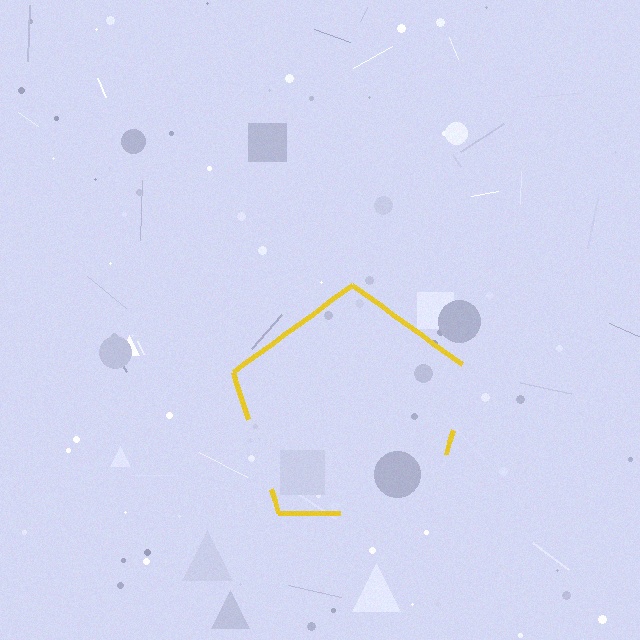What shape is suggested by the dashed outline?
The dashed outline suggests a pentagon.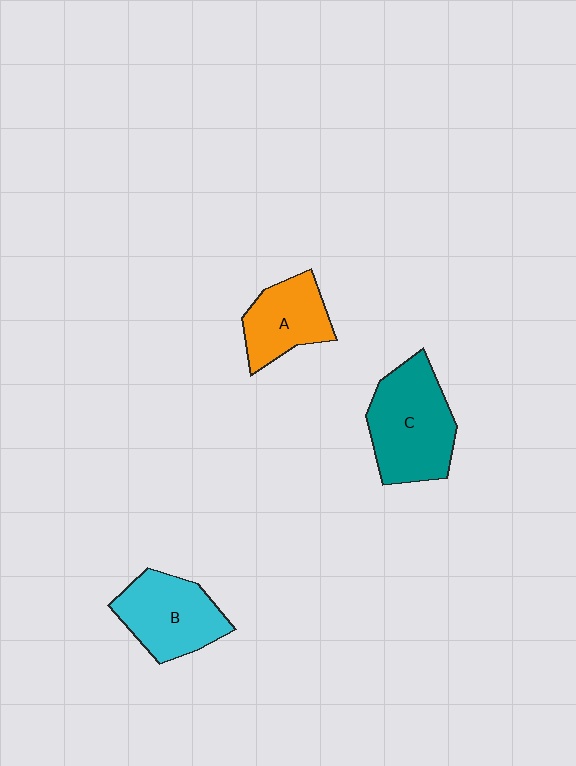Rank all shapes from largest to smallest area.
From largest to smallest: C (teal), B (cyan), A (orange).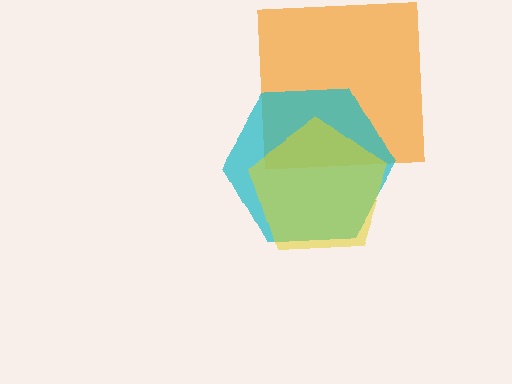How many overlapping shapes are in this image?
There are 3 overlapping shapes in the image.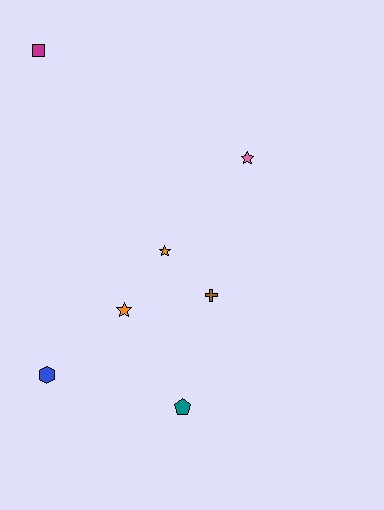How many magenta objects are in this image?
There is 1 magenta object.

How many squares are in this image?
There is 1 square.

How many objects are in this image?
There are 7 objects.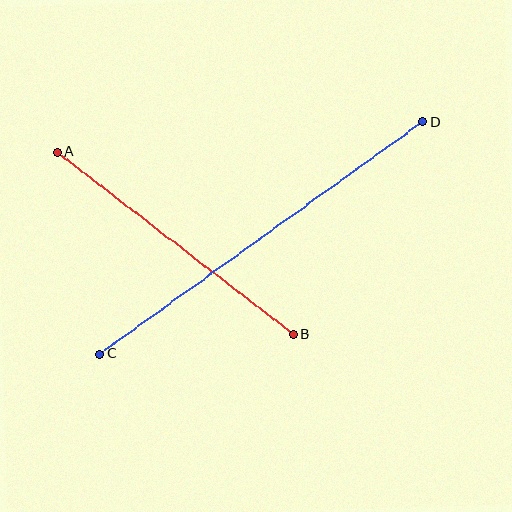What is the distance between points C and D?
The distance is approximately 398 pixels.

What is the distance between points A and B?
The distance is approximately 298 pixels.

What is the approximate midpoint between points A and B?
The midpoint is at approximately (175, 243) pixels.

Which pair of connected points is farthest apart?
Points C and D are farthest apart.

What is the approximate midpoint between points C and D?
The midpoint is at approximately (261, 238) pixels.